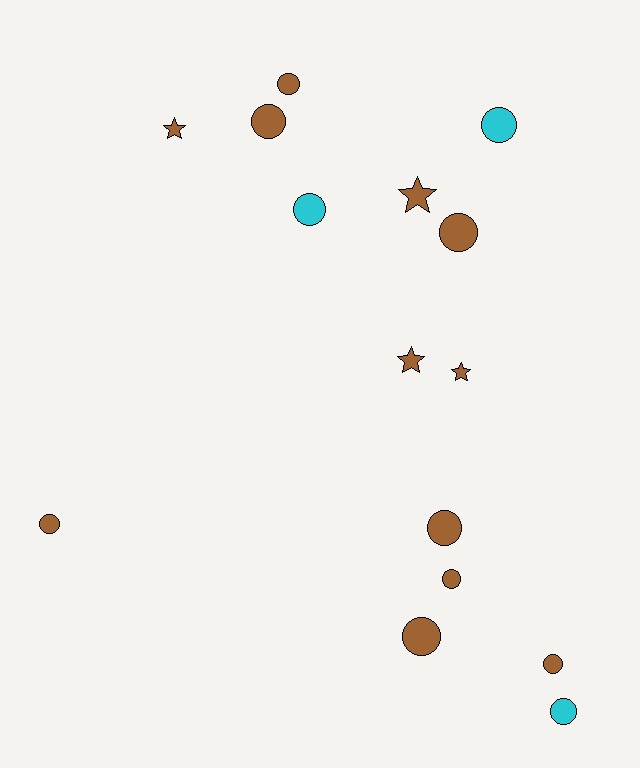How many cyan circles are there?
There are 3 cyan circles.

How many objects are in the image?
There are 15 objects.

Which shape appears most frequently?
Circle, with 11 objects.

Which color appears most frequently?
Brown, with 12 objects.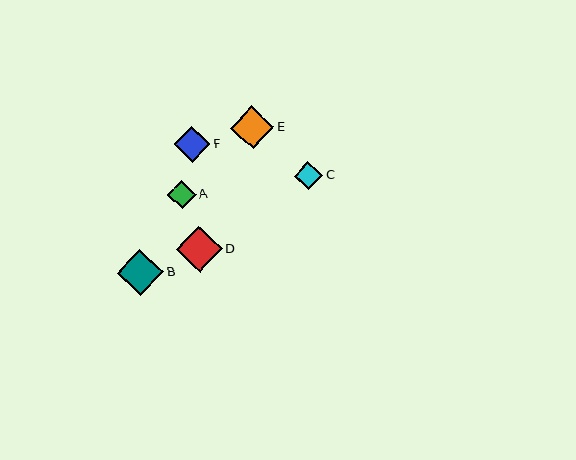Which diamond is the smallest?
Diamond A is the smallest with a size of approximately 28 pixels.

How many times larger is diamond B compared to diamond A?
Diamond B is approximately 1.6 times the size of diamond A.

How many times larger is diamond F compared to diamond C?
Diamond F is approximately 1.3 times the size of diamond C.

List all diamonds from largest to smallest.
From largest to smallest: B, D, E, F, C, A.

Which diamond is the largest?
Diamond B is the largest with a size of approximately 46 pixels.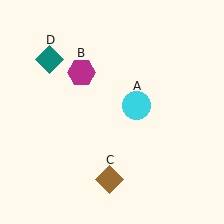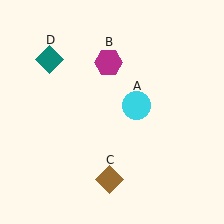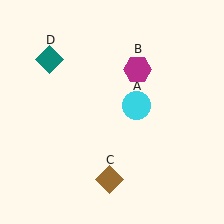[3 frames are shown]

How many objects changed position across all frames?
1 object changed position: magenta hexagon (object B).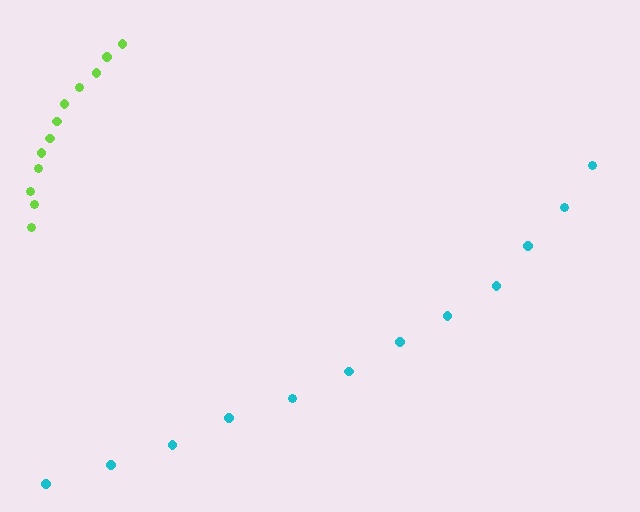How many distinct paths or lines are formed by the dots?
There are 2 distinct paths.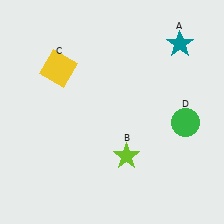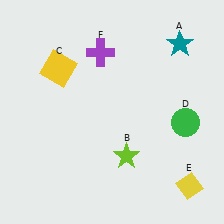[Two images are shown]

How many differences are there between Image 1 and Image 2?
There are 2 differences between the two images.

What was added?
A yellow diamond (E), a purple cross (F) were added in Image 2.